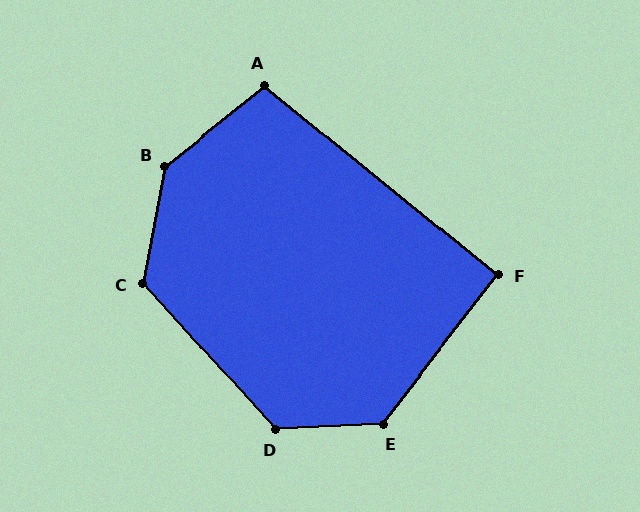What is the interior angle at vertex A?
Approximately 102 degrees (obtuse).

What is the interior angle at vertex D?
Approximately 129 degrees (obtuse).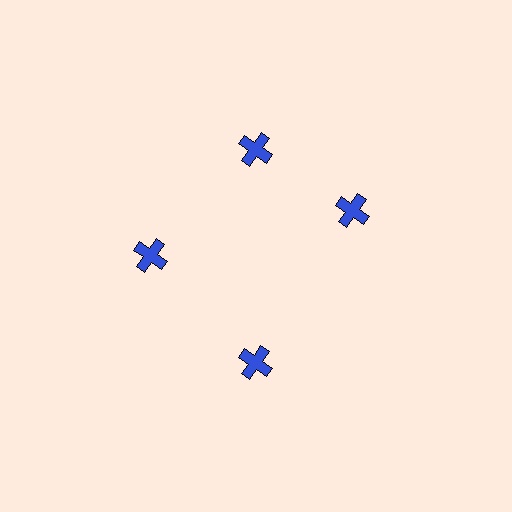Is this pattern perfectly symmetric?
No. The 4 blue crosses are arranged in a ring, but one element near the 3 o'clock position is rotated out of alignment along the ring, breaking the 4-fold rotational symmetry.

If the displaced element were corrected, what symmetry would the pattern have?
It would have 4-fold rotational symmetry — the pattern would map onto itself every 90 degrees.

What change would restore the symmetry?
The symmetry would be restored by rotating it back into even spacing with its neighbors so that all 4 crosses sit at equal angles and equal distance from the center.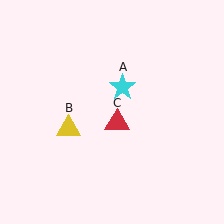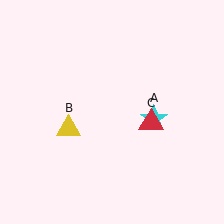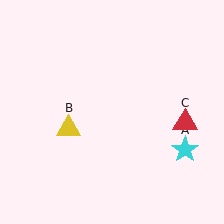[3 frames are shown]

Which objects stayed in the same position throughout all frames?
Yellow triangle (object B) remained stationary.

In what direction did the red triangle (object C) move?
The red triangle (object C) moved right.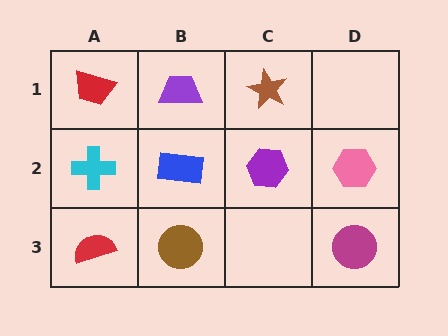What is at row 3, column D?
A magenta circle.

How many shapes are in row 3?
3 shapes.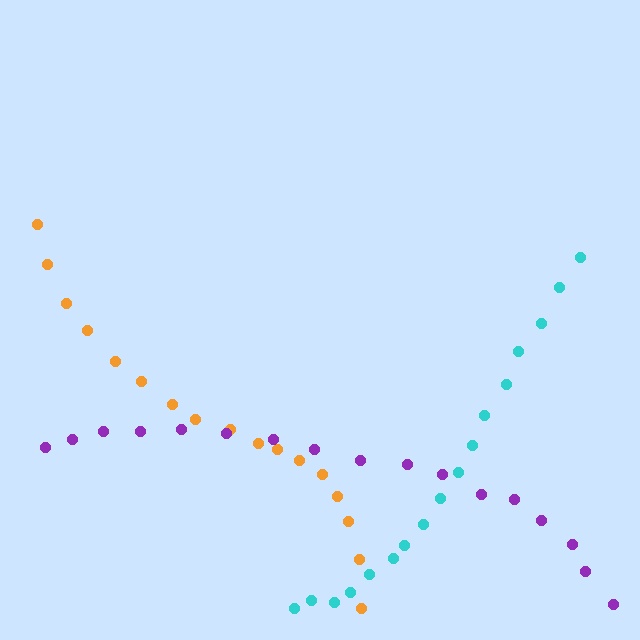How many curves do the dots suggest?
There are 3 distinct paths.